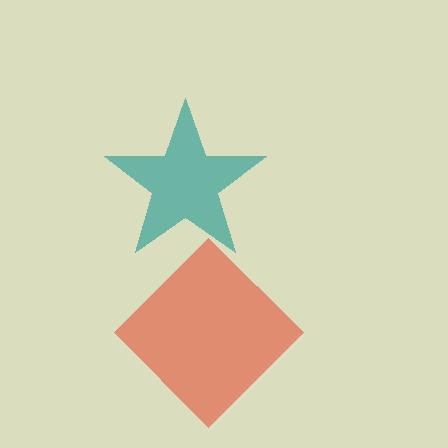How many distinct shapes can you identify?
There are 2 distinct shapes: a teal star, a red diamond.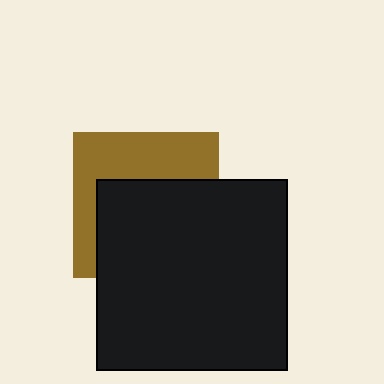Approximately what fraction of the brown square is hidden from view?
Roughly 57% of the brown square is hidden behind the black square.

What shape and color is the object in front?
The object in front is a black square.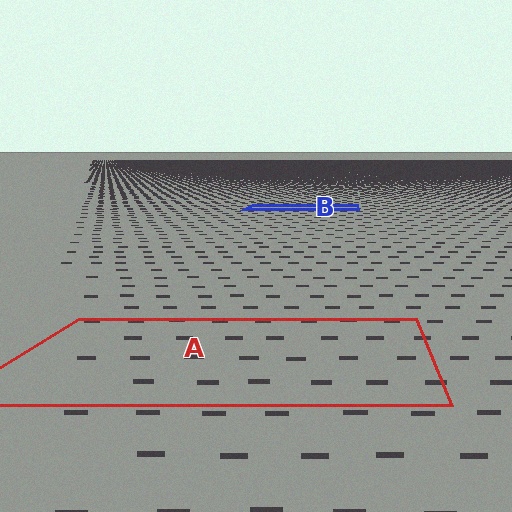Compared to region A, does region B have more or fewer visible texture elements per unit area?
Region B has more texture elements per unit area — they are packed more densely because it is farther away.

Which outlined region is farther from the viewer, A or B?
Region B is farther from the viewer — the texture elements inside it appear smaller and more densely packed.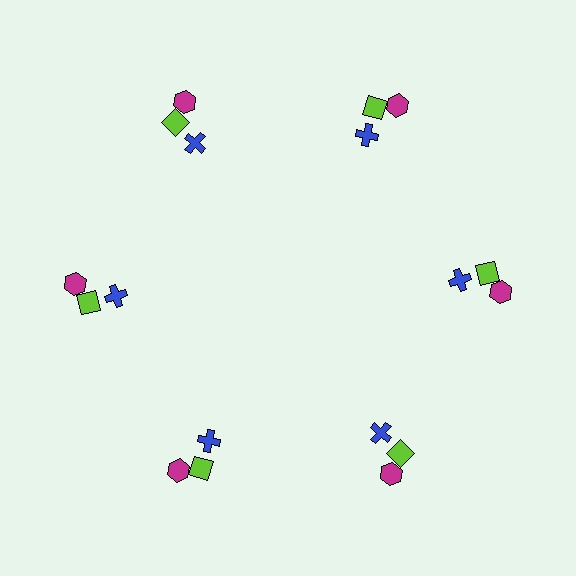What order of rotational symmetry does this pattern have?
This pattern has 6-fold rotational symmetry.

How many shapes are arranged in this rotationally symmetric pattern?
There are 18 shapes, arranged in 6 groups of 3.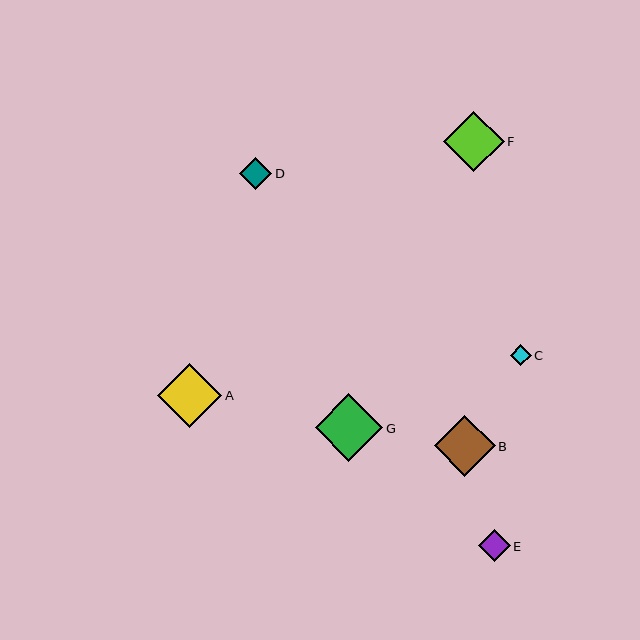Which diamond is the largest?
Diamond G is the largest with a size of approximately 68 pixels.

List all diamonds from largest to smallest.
From largest to smallest: G, A, B, F, D, E, C.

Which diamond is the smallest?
Diamond C is the smallest with a size of approximately 21 pixels.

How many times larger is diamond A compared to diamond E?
Diamond A is approximately 2.0 times the size of diamond E.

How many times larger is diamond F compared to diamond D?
Diamond F is approximately 1.9 times the size of diamond D.